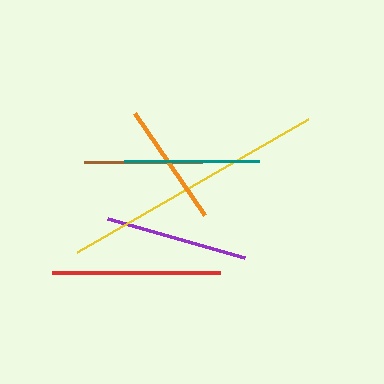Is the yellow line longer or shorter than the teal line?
The yellow line is longer than the teal line.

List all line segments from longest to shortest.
From longest to shortest: yellow, red, purple, teal, orange, brown.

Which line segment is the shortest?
The brown line is the shortest at approximately 118 pixels.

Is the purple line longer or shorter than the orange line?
The purple line is longer than the orange line.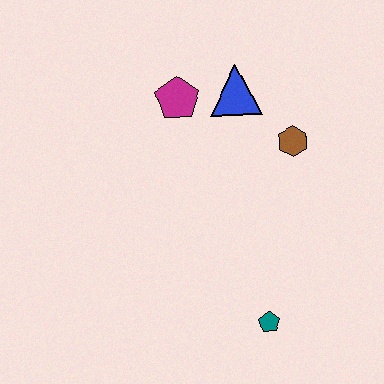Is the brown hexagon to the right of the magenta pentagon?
Yes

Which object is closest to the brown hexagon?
The blue triangle is closest to the brown hexagon.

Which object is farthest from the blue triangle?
The teal pentagon is farthest from the blue triangle.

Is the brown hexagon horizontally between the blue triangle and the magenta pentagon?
No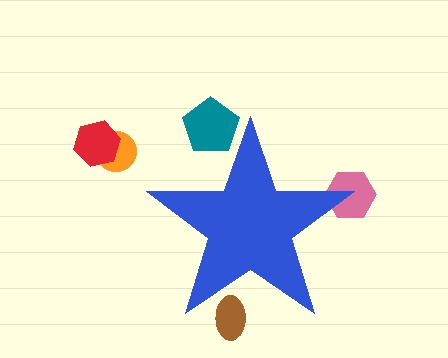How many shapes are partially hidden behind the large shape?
3 shapes are partially hidden.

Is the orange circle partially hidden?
No, the orange circle is fully visible.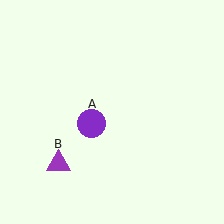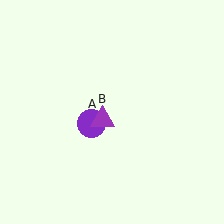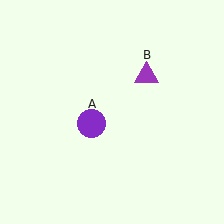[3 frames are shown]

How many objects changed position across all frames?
1 object changed position: purple triangle (object B).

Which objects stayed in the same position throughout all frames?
Purple circle (object A) remained stationary.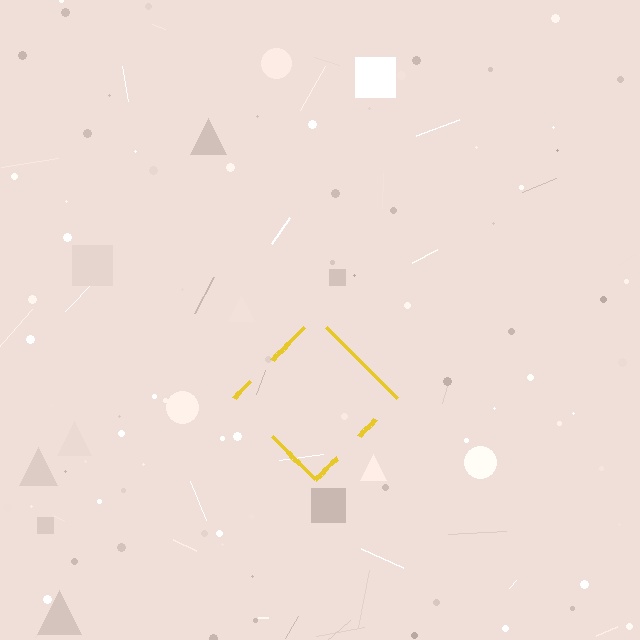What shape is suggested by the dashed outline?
The dashed outline suggests a diamond.